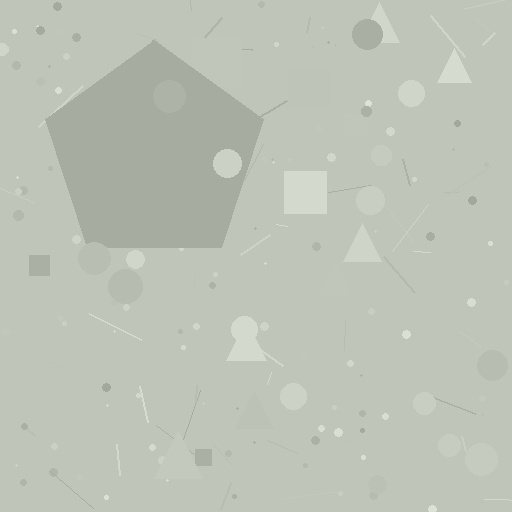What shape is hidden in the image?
A pentagon is hidden in the image.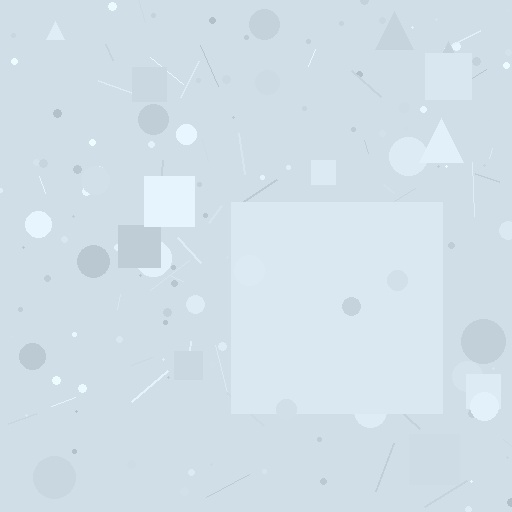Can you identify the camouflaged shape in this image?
The camouflaged shape is a square.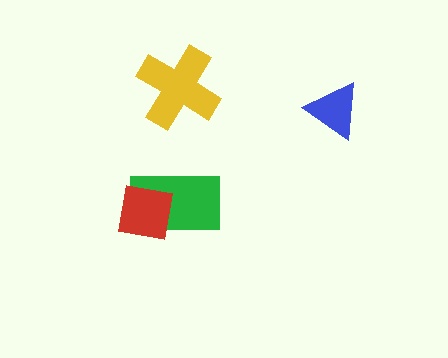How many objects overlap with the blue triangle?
0 objects overlap with the blue triangle.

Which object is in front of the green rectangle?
The red square is in front of the green rectangle.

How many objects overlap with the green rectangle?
1 object overlaps with the green rectangle.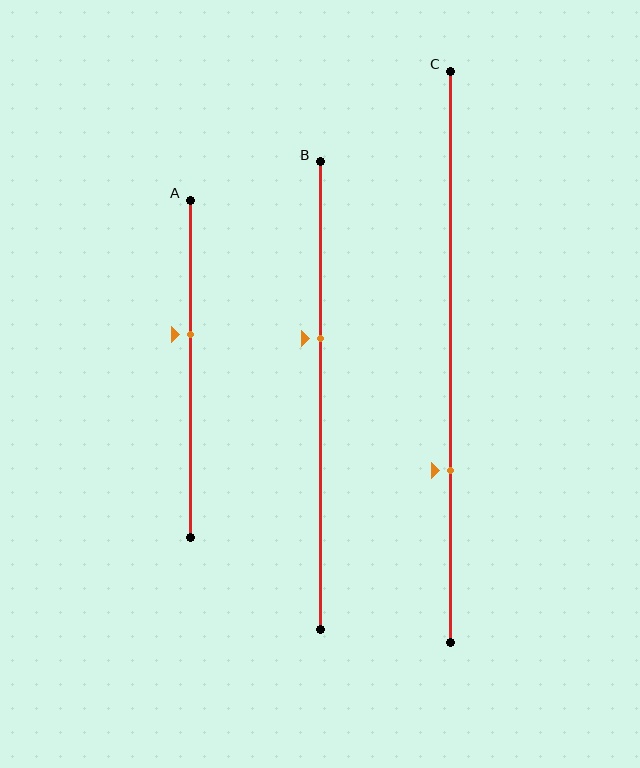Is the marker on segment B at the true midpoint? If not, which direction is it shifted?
No, the marker on segment B is shifted upward by about 12% of the segment length.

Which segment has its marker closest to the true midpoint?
Segment A has its marker closest to the true midpoint.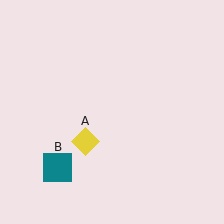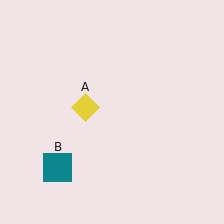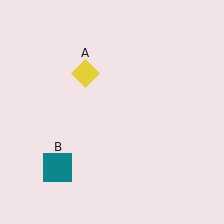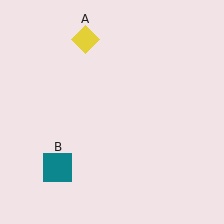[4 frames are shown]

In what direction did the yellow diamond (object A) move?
The yellow diamond (object A) moved up.